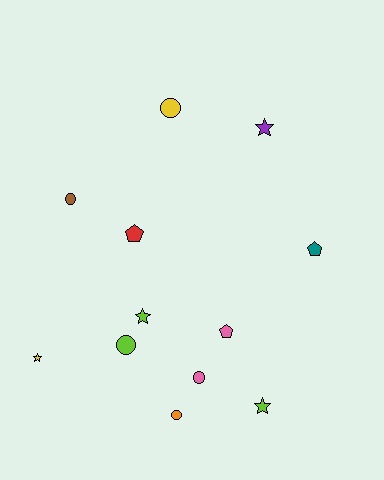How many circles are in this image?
There are 5 circles.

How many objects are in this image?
There are 12 objects.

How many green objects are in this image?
There are no green objects.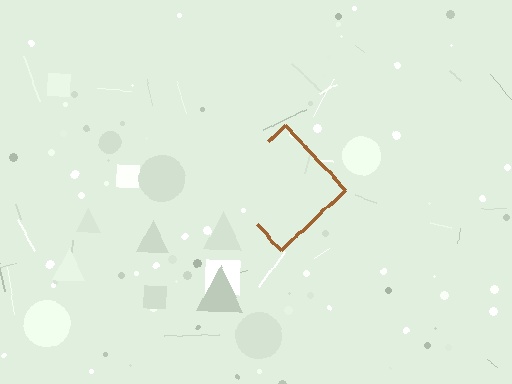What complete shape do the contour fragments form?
The contour fragments form a diamond.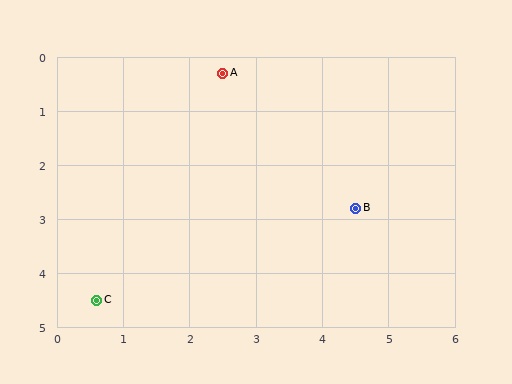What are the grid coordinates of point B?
Point B is at approximately (4.5, 2.8).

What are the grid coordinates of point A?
Point A is at approximately (2.5, 0.3).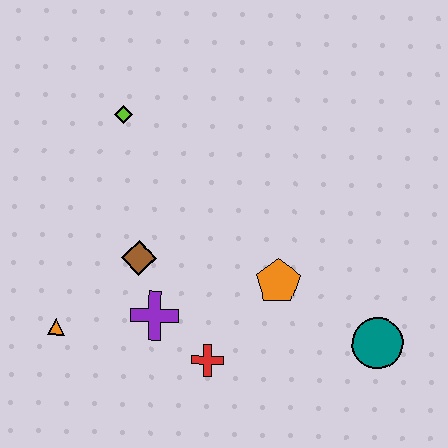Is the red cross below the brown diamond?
Yes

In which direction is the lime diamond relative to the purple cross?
The lime diamond is above the purple cross.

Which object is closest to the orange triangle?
The purple cross is closest to the orange triangle.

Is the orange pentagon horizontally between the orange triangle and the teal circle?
Yes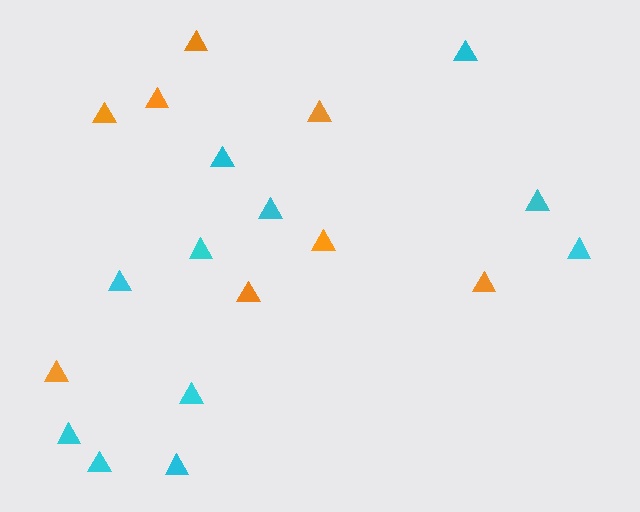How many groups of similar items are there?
There are 2 groups: one group of cyan triangles (11) and one group of orange triangles (8).